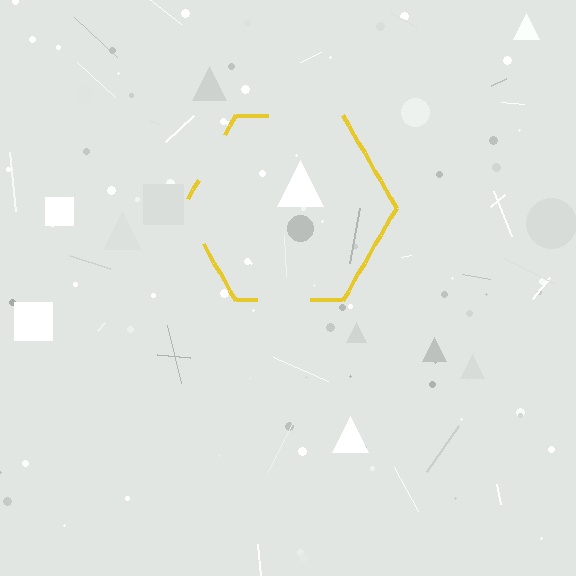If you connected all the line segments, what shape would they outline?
They would outline a hexagon.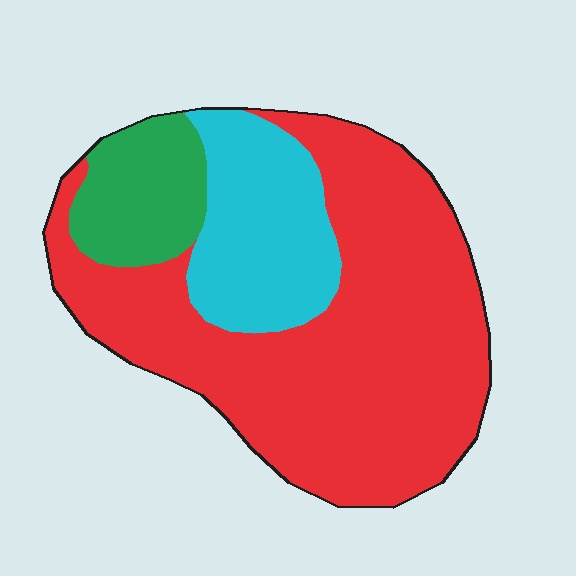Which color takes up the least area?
Green, at roughly 15%.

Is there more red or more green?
Red.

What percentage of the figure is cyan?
Cyan covers roughly 20% of the figure.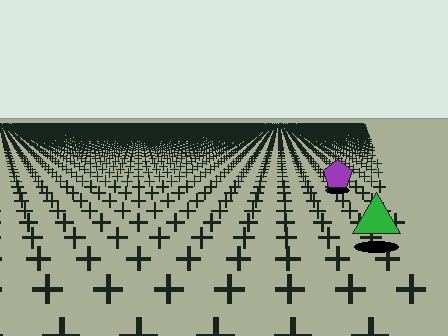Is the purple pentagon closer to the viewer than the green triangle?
No. The green triangle is closer — you can tell from the texture gradient: the ground texture is coarser near it.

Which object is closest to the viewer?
The green triangle is closest. The texture marks near it are larger and more spread out.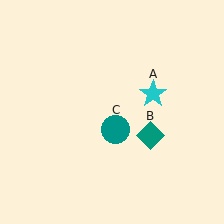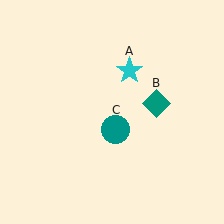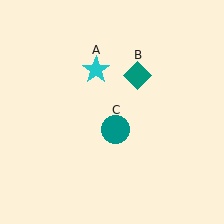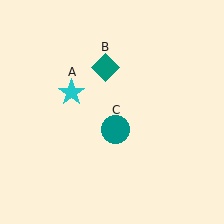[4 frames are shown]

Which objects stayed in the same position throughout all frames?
Teal circle (object C) remained stationary.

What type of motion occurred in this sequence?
The cyan star (object A), teal diamond (object B) rotated counterclockwise around the center of the scene.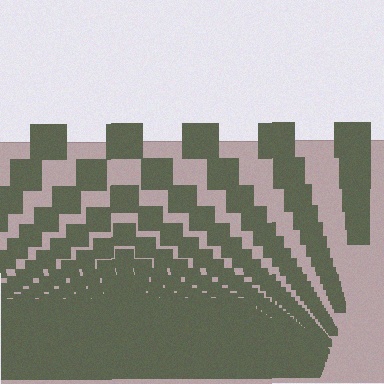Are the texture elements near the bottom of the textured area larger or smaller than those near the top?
Smaller. The gradient is inverted — elements near the bottom are smaller and denser.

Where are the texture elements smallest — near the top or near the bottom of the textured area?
Near the bottom.